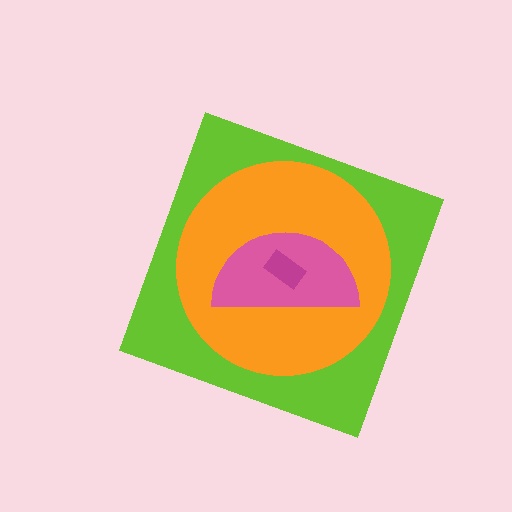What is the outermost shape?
The lime diamond.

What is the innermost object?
The magenta rectangle.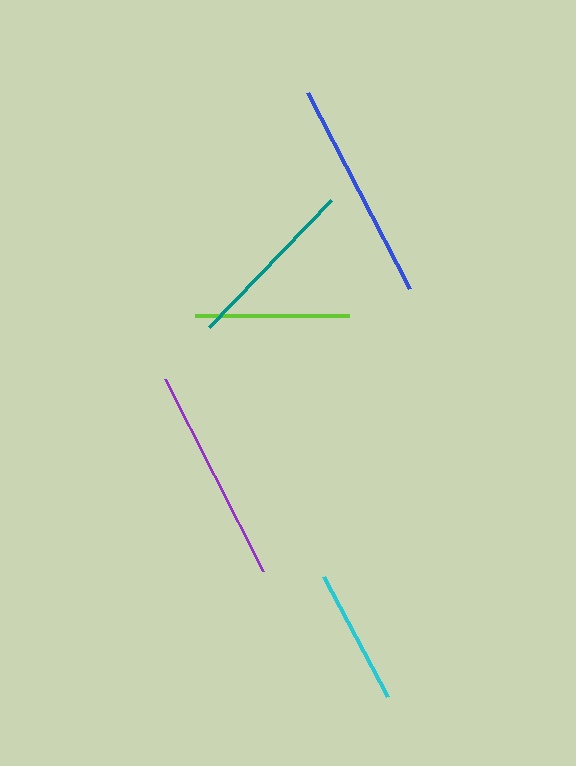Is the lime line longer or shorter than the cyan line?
The lime line is longer than the cyan line.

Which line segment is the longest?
The blue line is the longest at approximately 221 pixels.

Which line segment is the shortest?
The cyan line is the shortest at approximately 136 pixels.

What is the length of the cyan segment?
The cyan segment is approximately 136 pixels long.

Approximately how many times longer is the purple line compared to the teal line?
The purple line is approximately 1.2 times the length of the teal line.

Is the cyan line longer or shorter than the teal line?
The teal line is longer than the cyan line.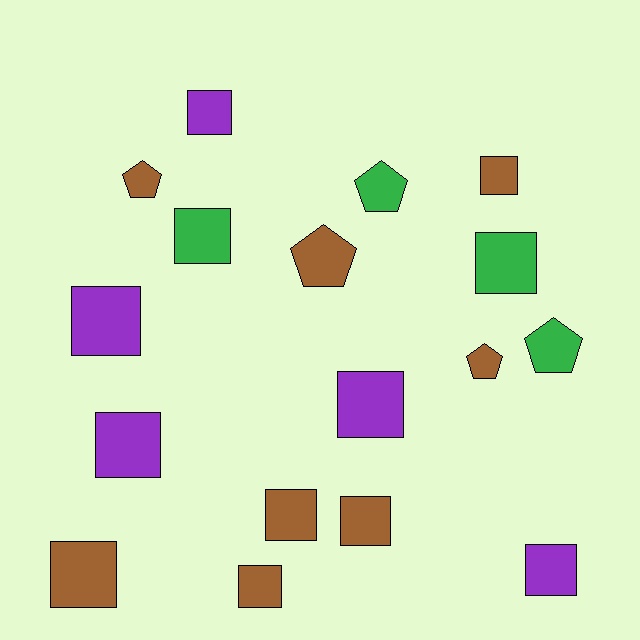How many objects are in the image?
There are 17 objects.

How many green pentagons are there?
There are 2 green pentagons.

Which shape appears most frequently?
Square, with 12 objects.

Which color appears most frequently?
Brown, with 8 objects.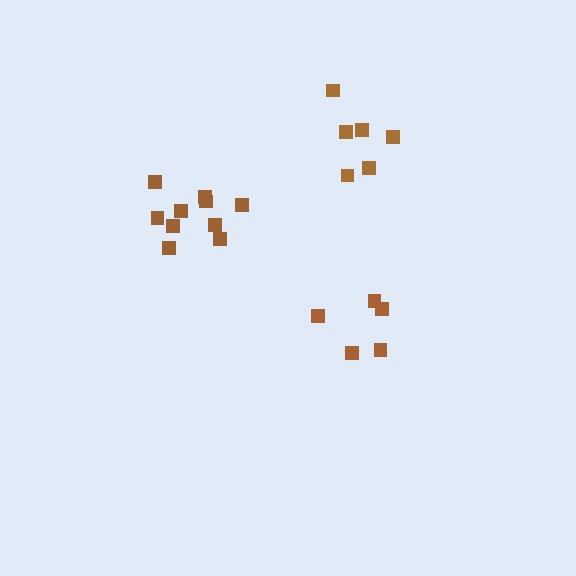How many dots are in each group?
Group 1: 6 dots, Group 2: 5 dots, Group 3: 10 dots (21 total).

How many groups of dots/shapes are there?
There are 3 groups.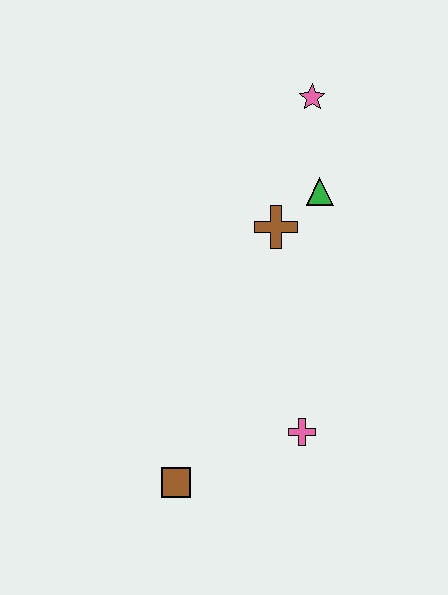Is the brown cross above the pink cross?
Yes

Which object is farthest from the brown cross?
The brown square is farthest from the brown cross.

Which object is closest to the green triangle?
The brown cross is closest to the green triangle.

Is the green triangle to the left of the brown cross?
No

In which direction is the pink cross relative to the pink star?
The pink cross is below the pink star.